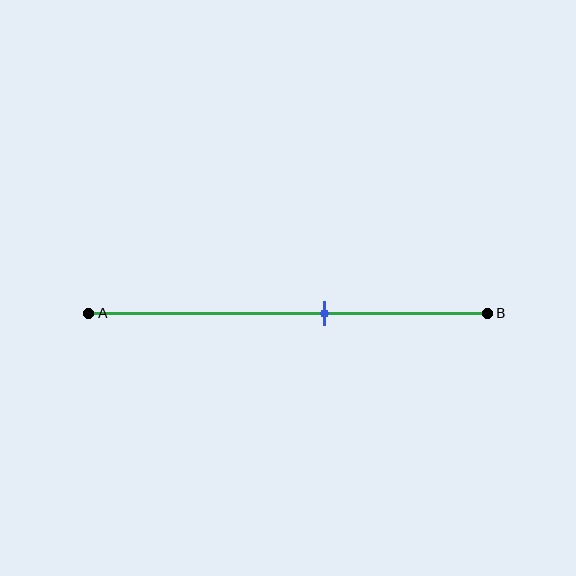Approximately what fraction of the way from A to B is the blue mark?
The blue mark is approximately 60% of the way from A to B.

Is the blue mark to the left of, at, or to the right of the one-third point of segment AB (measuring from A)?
The blue mark is to the right of the one-third point of segment AB.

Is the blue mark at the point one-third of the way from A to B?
No, the mark is at about 60% from A, not at the 33% one-third point.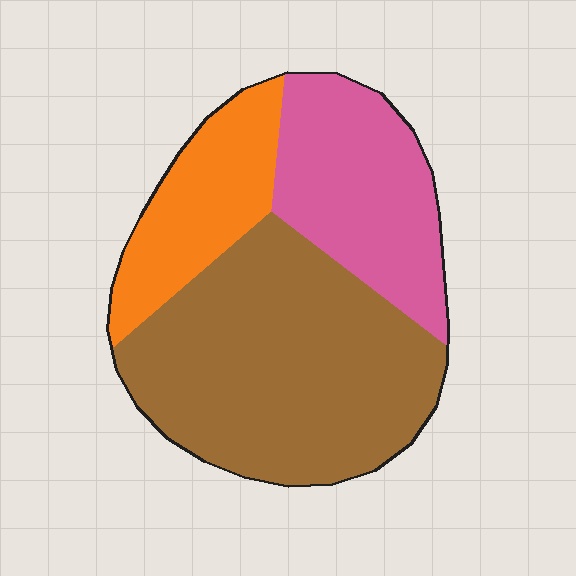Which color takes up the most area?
Brown, at roughly 55%.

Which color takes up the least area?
Orange, at roughly 20%.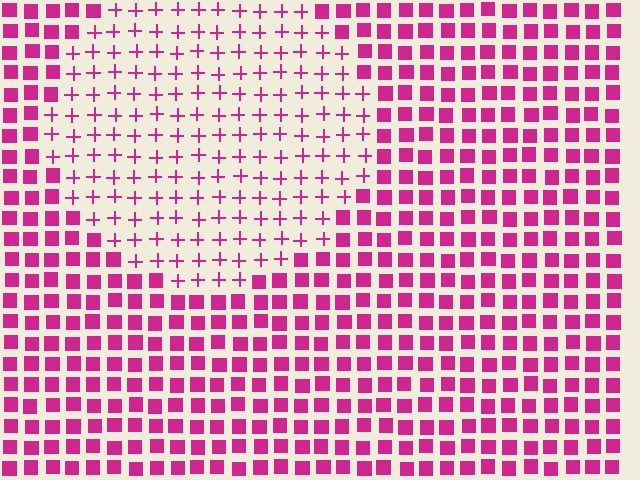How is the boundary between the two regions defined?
The boundary is defined by a change in element shape: plus signs inside vs. squares outside. All elements share the same color and spacing.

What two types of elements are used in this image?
The image uses plus signs inside the circle region and squares outside it.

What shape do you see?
I see a circle.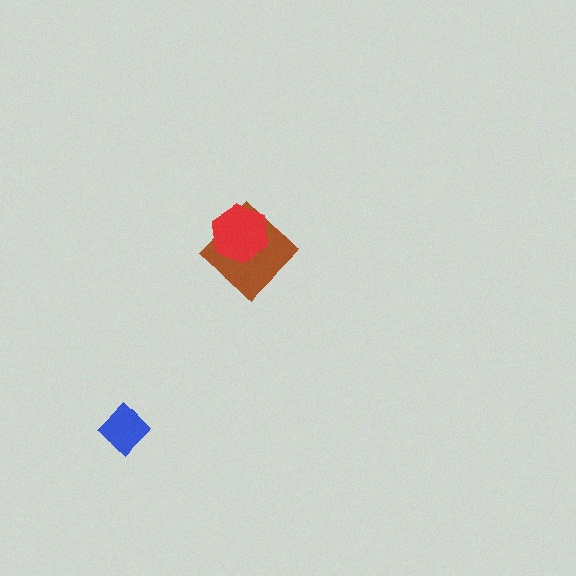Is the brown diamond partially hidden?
Yes, it is partially covered by another shape.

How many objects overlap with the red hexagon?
1 object overlaps with the red hexagon.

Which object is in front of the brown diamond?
The red hexagon is in front of the brown diamond.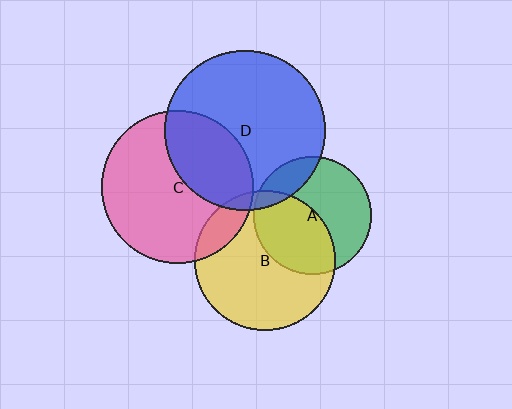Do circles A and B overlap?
Yes.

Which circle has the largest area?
Circle D (blue).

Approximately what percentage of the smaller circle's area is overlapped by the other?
Approximately 45%.